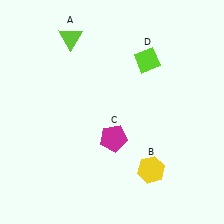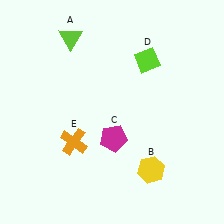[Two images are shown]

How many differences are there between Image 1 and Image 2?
There is 1 difference between the two images.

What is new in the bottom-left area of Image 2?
An orange cross (E) was added in the bottom-left area of Image 2.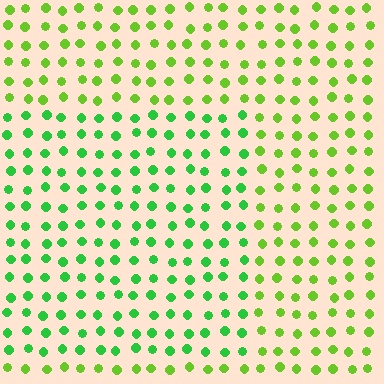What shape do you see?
I see a rectangle.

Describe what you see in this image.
The image is filled with small lime elements in a uniform arrangement. A rectangle-shaped region is visible where the elements are tinted to a slightly different hue, forming a subtle color boundary.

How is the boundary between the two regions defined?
The boundary is defined purely by a slight shift in hue (about 31 degrees). Spacing, size, and orientation are identical on both sides.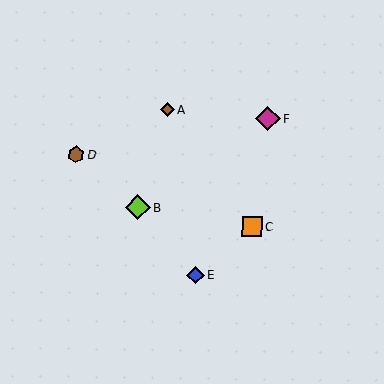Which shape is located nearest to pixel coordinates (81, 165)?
The brown hexagon (labeled D) at (76, 155) is nearest to that location.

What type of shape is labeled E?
Shape E is a blue diamond.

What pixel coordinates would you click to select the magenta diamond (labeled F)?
Click at (268, 119) to select the magenta diamond F.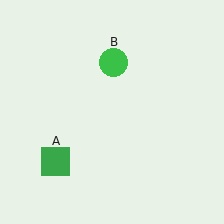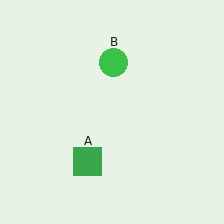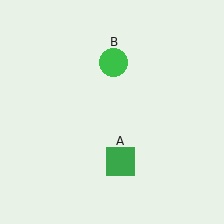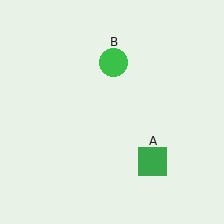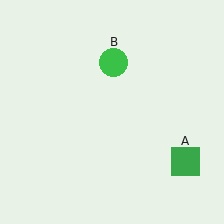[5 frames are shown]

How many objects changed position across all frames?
1 object changed position: green square (object A).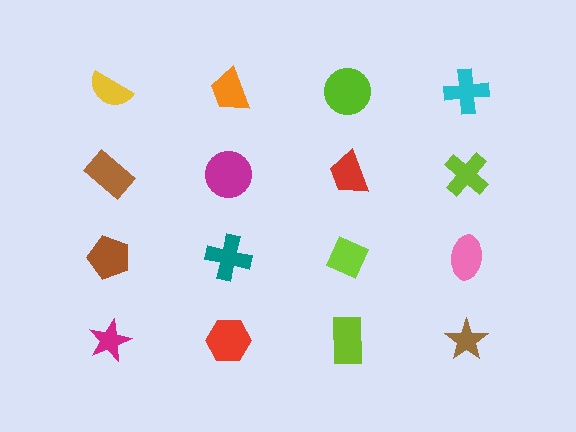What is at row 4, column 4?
A brown star.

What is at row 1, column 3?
A lime circle.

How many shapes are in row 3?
4 shapes.